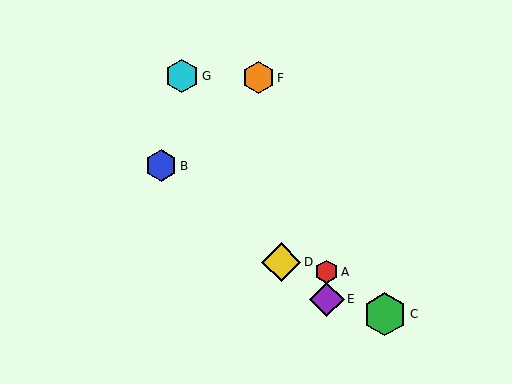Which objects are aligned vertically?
Objects A, E are aligned vertically.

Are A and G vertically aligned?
No, A is at x≈327 and G is at x≈182.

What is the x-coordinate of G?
Object G is at x≈182.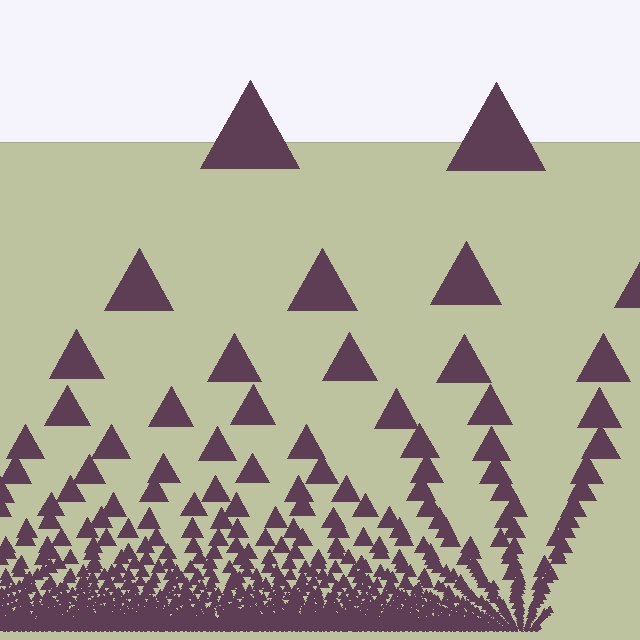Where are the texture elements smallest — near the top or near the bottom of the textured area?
Near the bottom.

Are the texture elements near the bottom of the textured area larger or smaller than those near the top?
Smaller. The gradient is inverted — elements near the bottom are smaller and denser.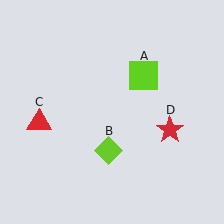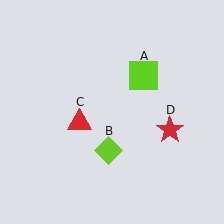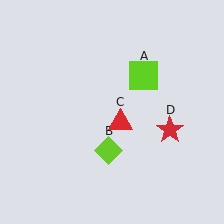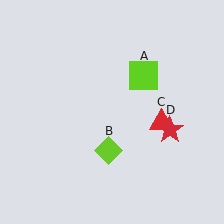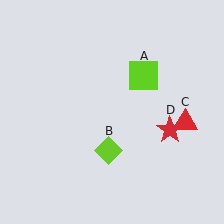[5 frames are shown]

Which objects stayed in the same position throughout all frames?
Lime square (object A) and lime diamond (object B) and red star (object D) remained stationary.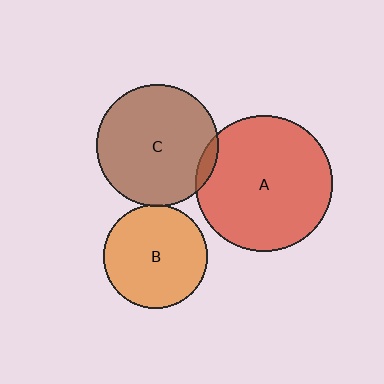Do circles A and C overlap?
Yes.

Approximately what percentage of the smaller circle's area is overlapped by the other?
Approximately 5%.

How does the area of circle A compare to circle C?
Approximately 1.2 times.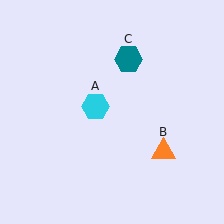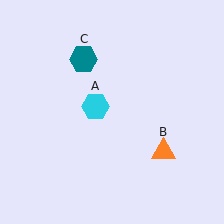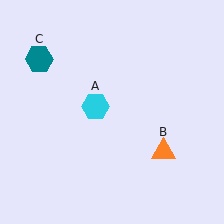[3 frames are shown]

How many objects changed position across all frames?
1 object changed position: teal hexagon (object C).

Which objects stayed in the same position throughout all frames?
Cyan hexagon (object A) and orange triangle (object B) remained stationary.